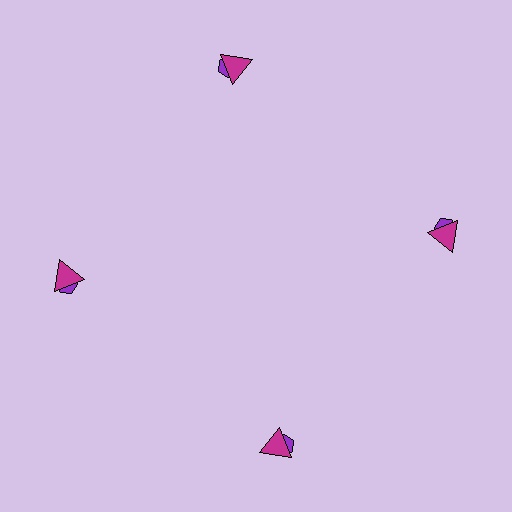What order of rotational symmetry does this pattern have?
This pattern has 4-fold rotational symmetry.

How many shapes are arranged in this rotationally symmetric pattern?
There are 8 shapes, arranged in 4 groups of 2.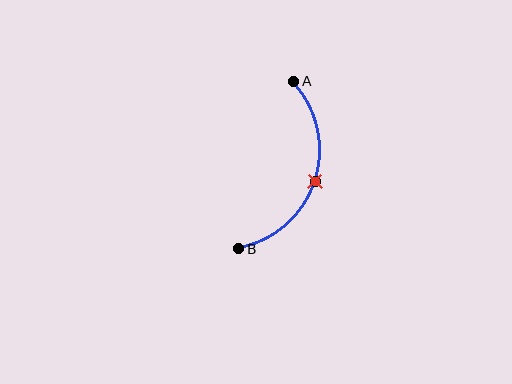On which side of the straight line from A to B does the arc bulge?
The arc bulges to the right of the straight line connecting A and B.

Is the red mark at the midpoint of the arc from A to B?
Yes. The red mark lies on the arc at equal arc-length from both A and B — it is the arc midpoint.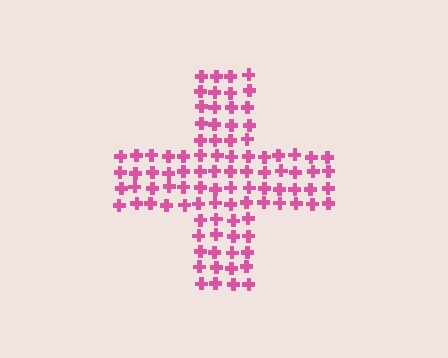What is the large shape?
The large shape is a cross.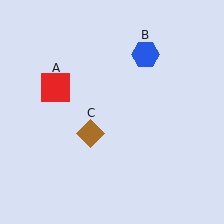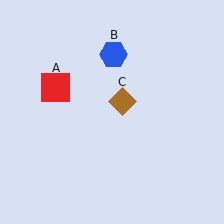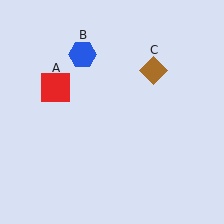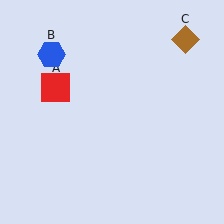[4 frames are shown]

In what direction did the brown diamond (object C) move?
The brown diamond (object C) moved up and to the right.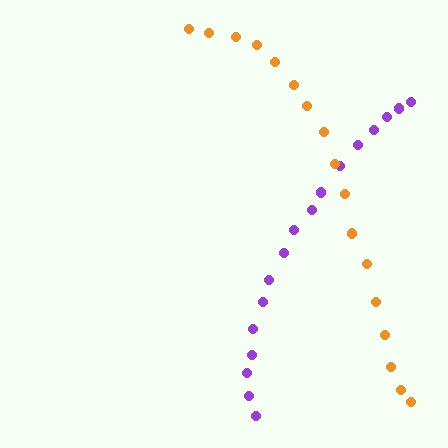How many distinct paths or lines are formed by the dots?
There are 2 distinct paths.